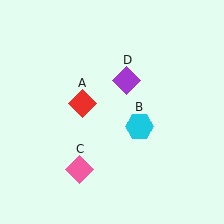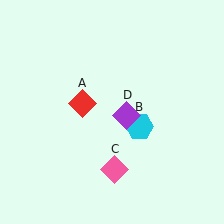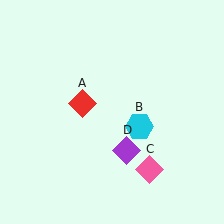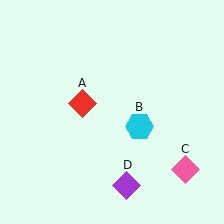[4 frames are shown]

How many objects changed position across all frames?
2 objects changed position: pink diamond (object C), purple diamond (object D).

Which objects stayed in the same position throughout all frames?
Red diamond (object A) and cyan hexagon (object B) remained stationary.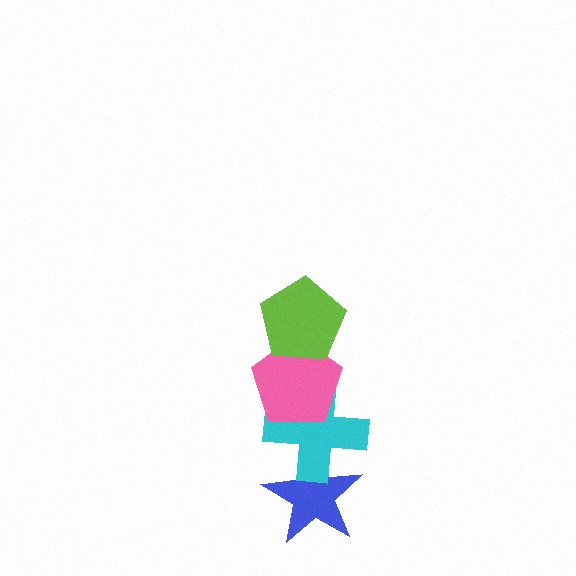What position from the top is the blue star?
The blue star is 4th from the top.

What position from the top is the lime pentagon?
The lime pentagon is 1st from the top.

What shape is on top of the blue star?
The cyan cross is on top of the blue star.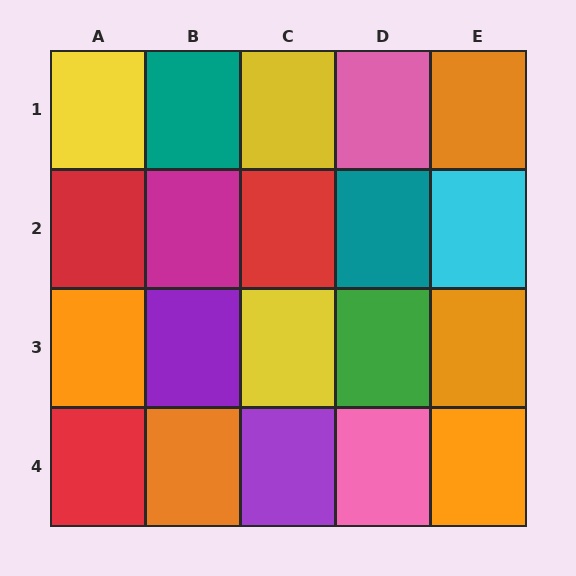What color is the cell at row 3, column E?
Orange.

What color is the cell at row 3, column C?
Yellow.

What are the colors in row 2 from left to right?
Red, magenta, red, teal, cyan.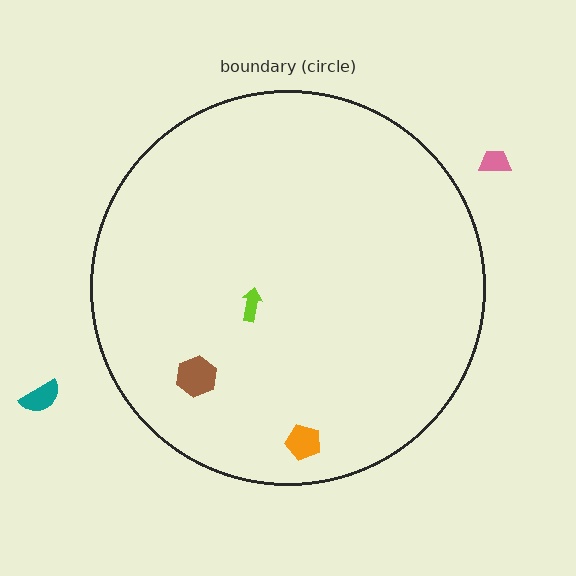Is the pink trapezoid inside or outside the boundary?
Outside.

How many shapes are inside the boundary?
3 inside, 2 outside.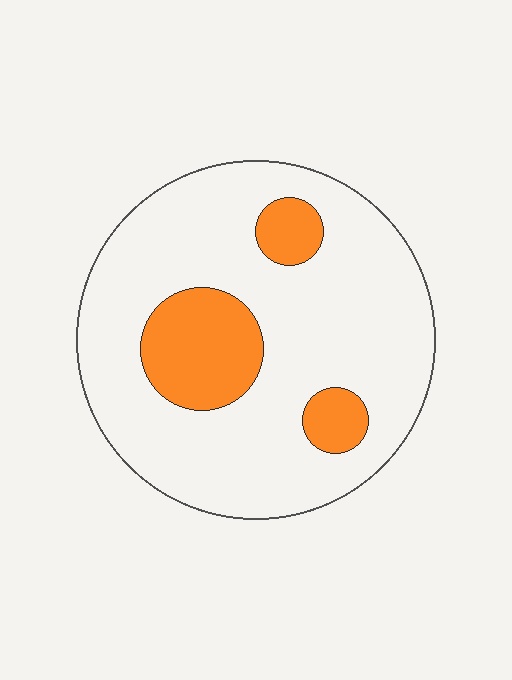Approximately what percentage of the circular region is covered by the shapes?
Approximately 20%.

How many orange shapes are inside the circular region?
3.